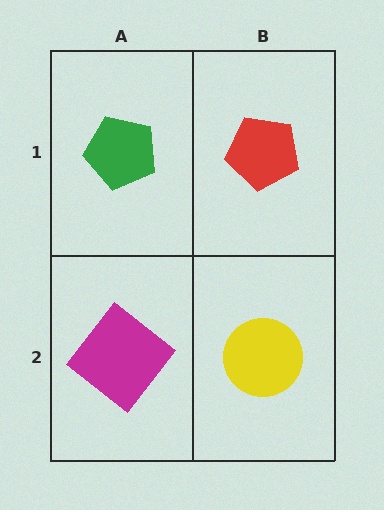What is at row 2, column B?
A yellow circle.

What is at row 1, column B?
A red pentagon.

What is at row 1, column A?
A green pentagon.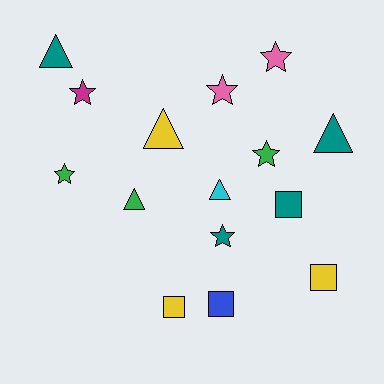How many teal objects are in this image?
There are 4 teal objects.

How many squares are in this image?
There are 4 squares.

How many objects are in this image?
There are 15 objects.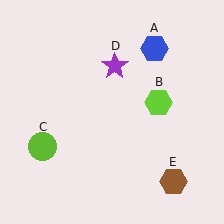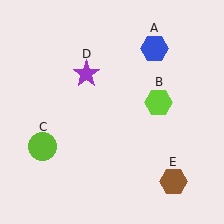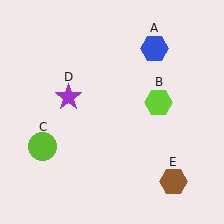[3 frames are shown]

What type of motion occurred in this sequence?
The purple star (object D) rotated counterclockwise around the center of the scene.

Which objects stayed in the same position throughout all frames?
Blue hexagon (object A) and lime hexagon (object B) and lime circle (object C) and brown hexagon (object E) remained stationary.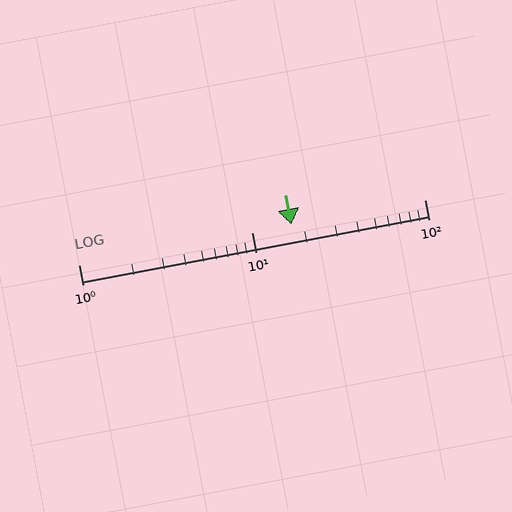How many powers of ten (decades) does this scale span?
The scale spans 2 decades, from 1 to 100.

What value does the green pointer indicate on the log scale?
The pointer indicates approximately 17.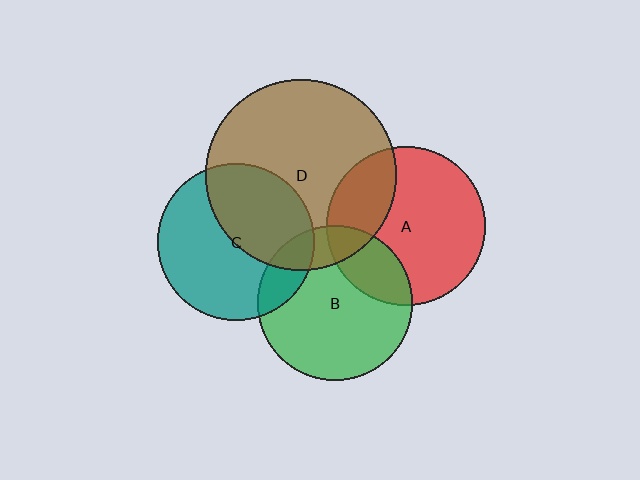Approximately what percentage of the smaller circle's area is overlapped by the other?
Approximately 20%.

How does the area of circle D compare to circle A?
Approximately 1.5 times.